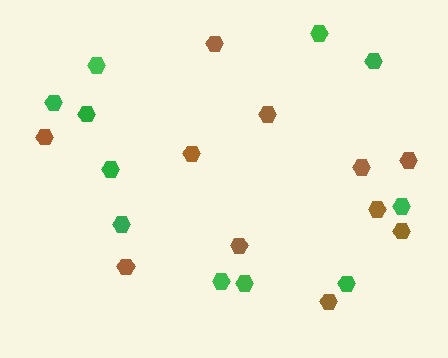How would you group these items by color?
There are 2 groups: one group of brown hexagons (11) and one group of green hexagons (11).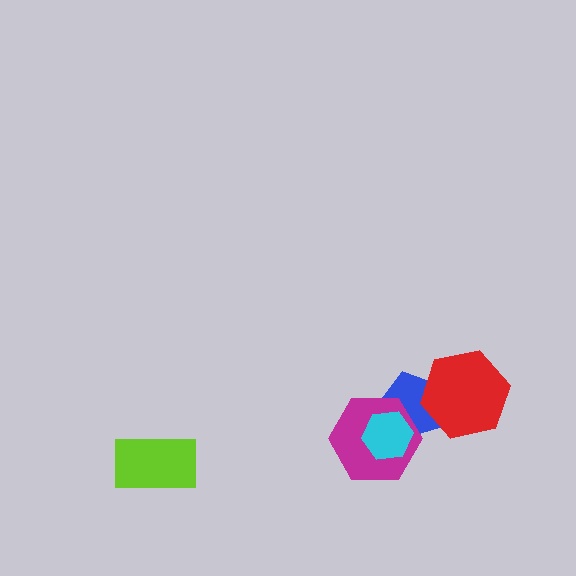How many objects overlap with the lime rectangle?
0 objects overlap with the lime rectangle.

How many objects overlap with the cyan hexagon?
2 objects overlap with the cyan hexagon.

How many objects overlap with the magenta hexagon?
2 objects overlap with the magenta hexagon.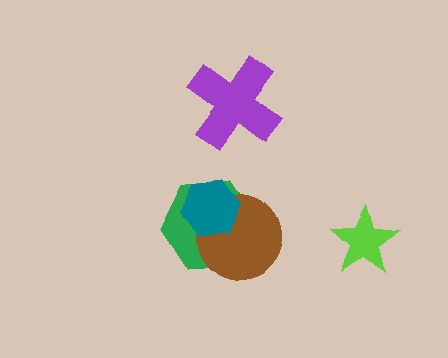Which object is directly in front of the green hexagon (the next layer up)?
The brown circle is directly in front of the green hexagon.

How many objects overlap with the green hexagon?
2 objects overlap with the green hexagon.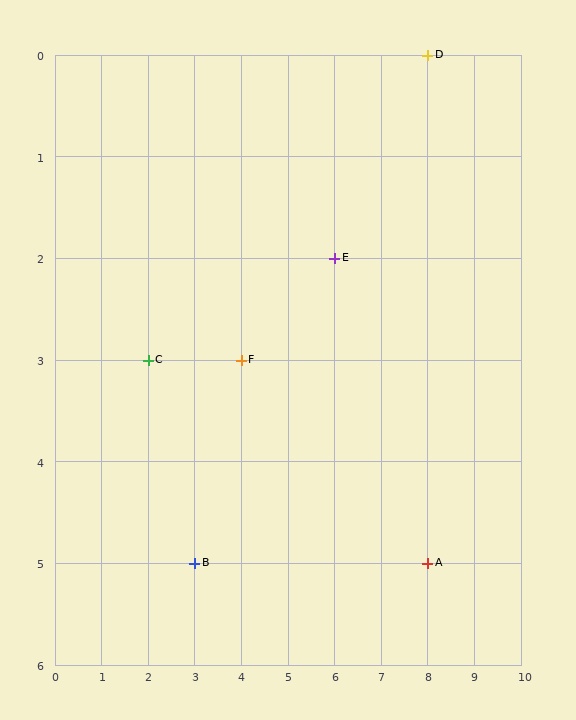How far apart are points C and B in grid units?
Points C and B are 1 column and 2 rows apart (about 2.2 grid units diagonally).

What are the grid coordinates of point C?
Point C is at grid coordinates (2, 3).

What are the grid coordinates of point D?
Point D is at grid coordinates (8, 0).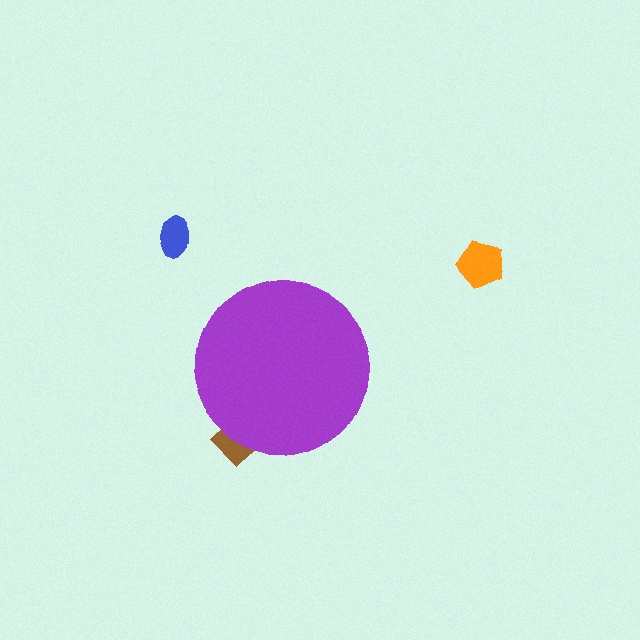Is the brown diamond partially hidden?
Yes, the brown diamond is partially hidden behind the purple circle.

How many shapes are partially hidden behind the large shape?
1 shape is partially hidden.